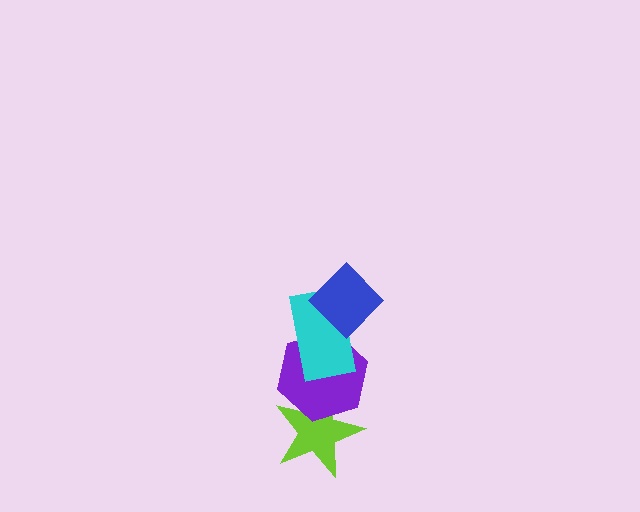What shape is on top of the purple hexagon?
The cyan rectangle is on top of the purple hexagon.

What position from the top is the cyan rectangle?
The cyan rectangle is 2nd from the top.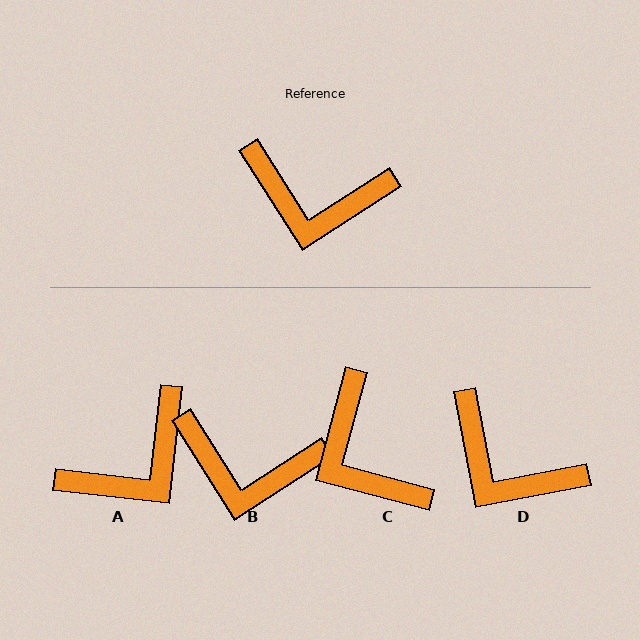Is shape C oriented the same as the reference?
No, it is off by about 48 degrees.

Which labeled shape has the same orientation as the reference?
B.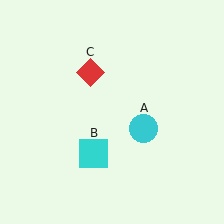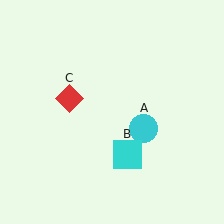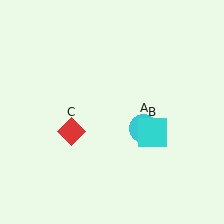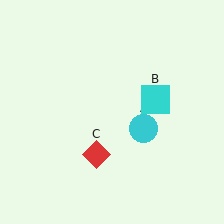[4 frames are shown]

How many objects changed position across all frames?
2 objects changed position: cyan square (object B), red diamond (object C).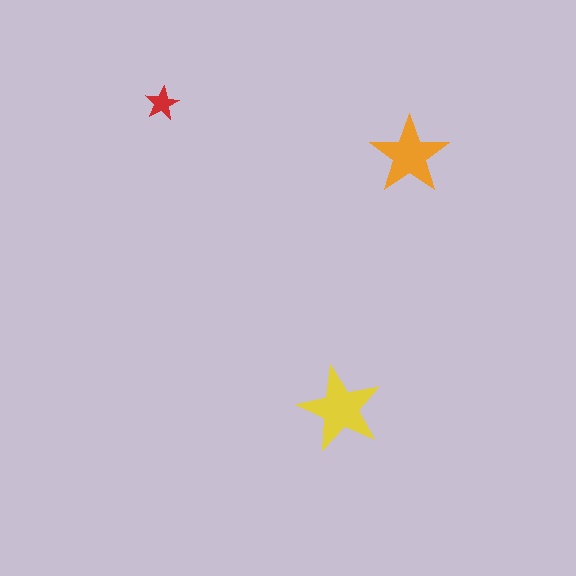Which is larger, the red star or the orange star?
The orange one.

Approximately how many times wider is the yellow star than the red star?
About 2.5 times wider.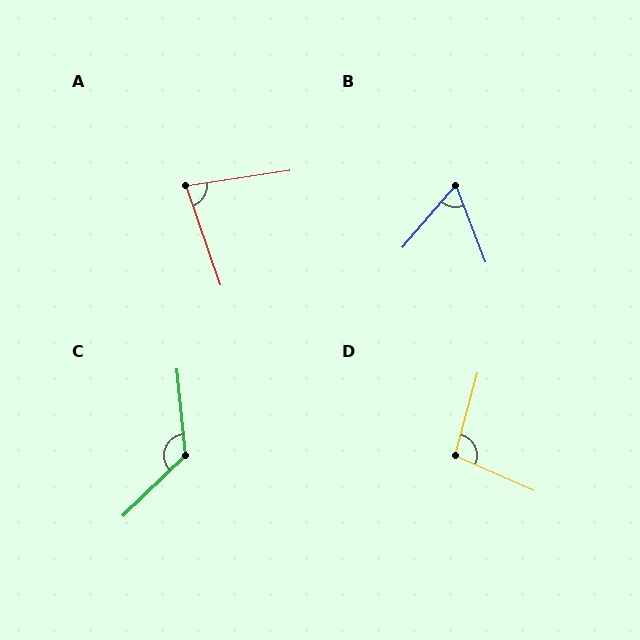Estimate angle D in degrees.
Approximately 98 degrees.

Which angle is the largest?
C, at approximately 128 degrees.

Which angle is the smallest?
B, at approximately 61 degrees.